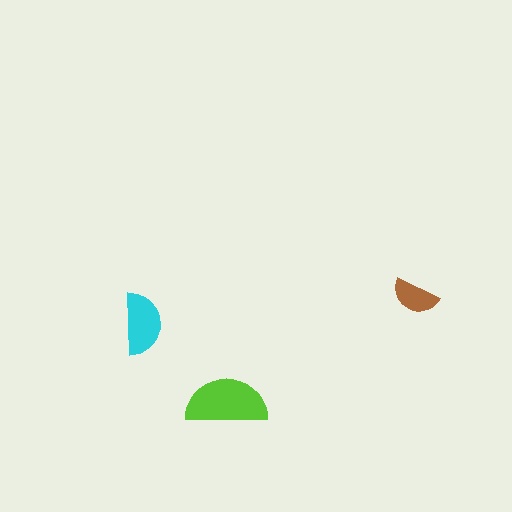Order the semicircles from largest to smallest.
the lime one, the cyan one, the brown one.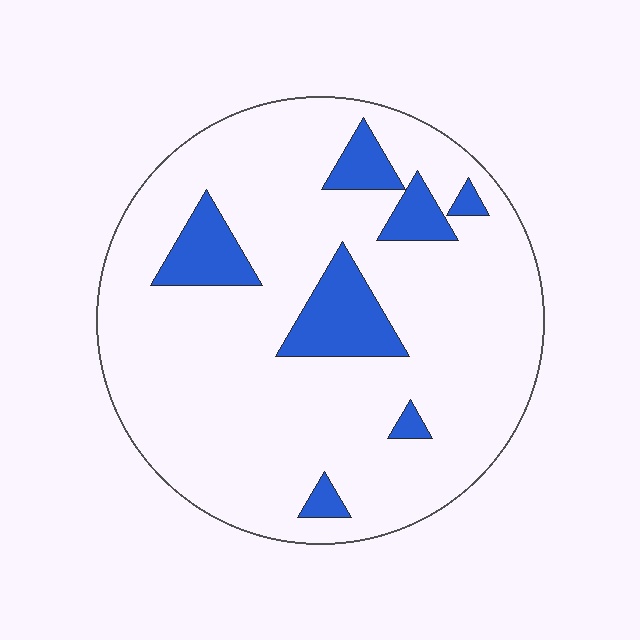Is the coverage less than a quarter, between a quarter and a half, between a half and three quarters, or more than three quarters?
Less than a quarter.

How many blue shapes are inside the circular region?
7.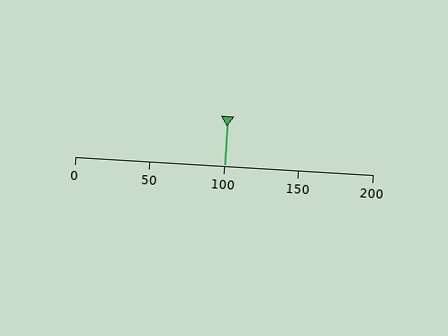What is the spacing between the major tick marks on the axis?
The major ticks are spaced 50 apart.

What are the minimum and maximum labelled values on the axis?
The axis runs from 0 to 200.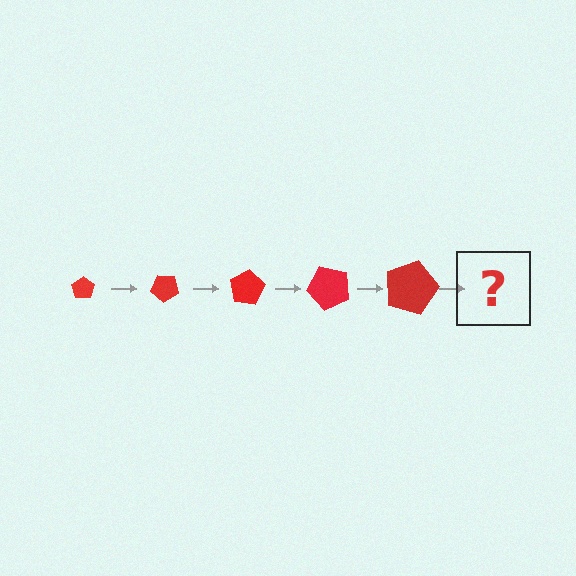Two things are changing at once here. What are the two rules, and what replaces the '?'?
The two rules are that the pentagon grows larger each step and it rotates 40 degrees each step. The '?' should be a pentagon, larger than the previous one and rotated 200 degrees from the start.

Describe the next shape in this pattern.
It should be a pentagon, larger than the previous one and rotated 200 degrees from the start.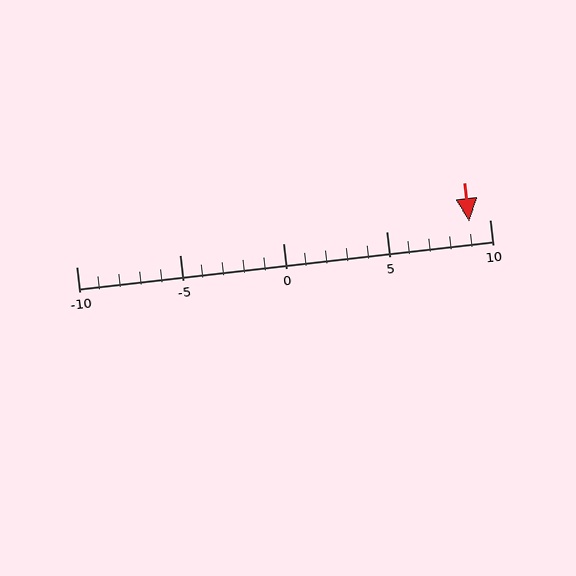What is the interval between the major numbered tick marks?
The major tick marks are spaced 5 units apart.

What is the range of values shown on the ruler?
The ruler shows values from -10 to 10.